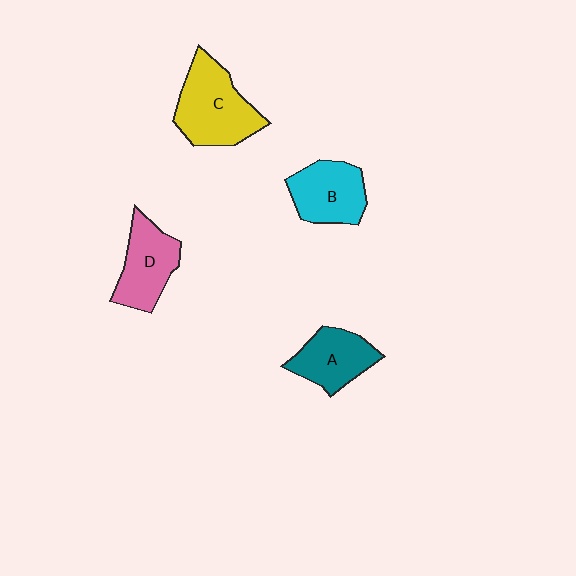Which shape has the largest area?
Shape C (yellow).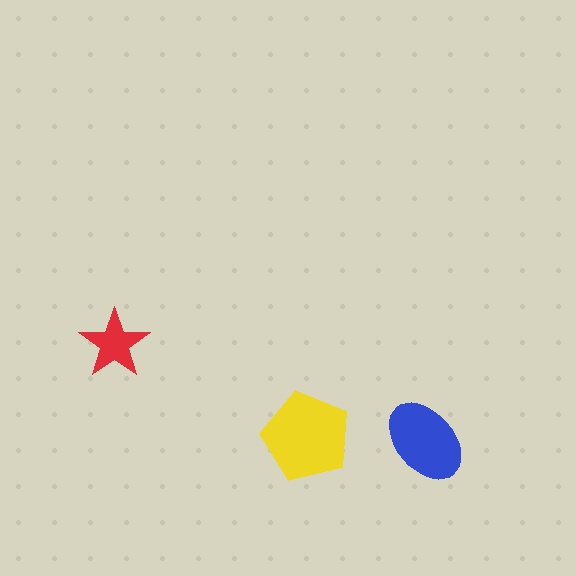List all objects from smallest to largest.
The red star, the blue ellipse, the yellow pentagon.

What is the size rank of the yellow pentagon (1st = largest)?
1st.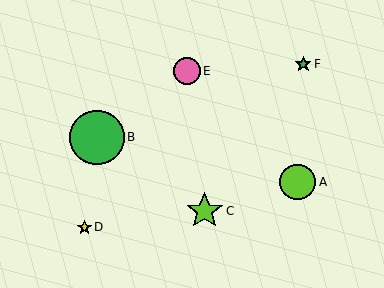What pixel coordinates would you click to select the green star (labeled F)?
Click at (303, 64) to select the green star F.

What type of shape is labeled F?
Shape F is a green star.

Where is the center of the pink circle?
The center of the pink circle is at (187, 71).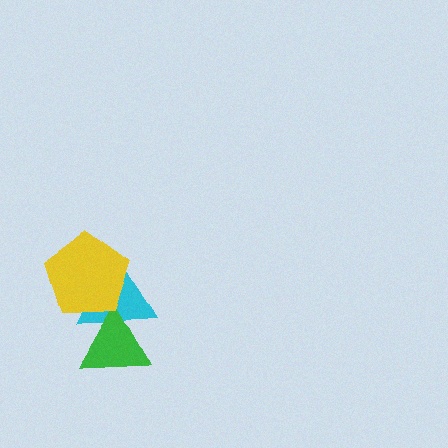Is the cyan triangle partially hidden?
Yes, it is partially covered by another shape.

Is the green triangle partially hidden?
Yes, it is partially covered by another shape.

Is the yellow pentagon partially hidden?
No, no other shape covers it.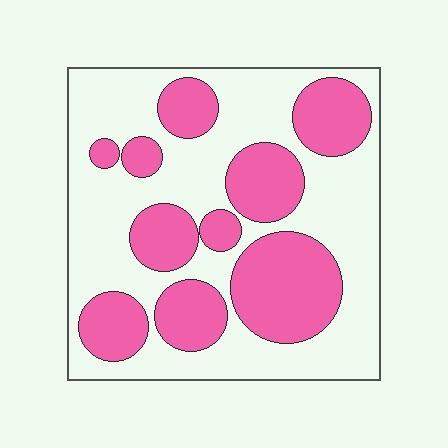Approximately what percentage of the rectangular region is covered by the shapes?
Approximately 40%.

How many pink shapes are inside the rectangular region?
10.